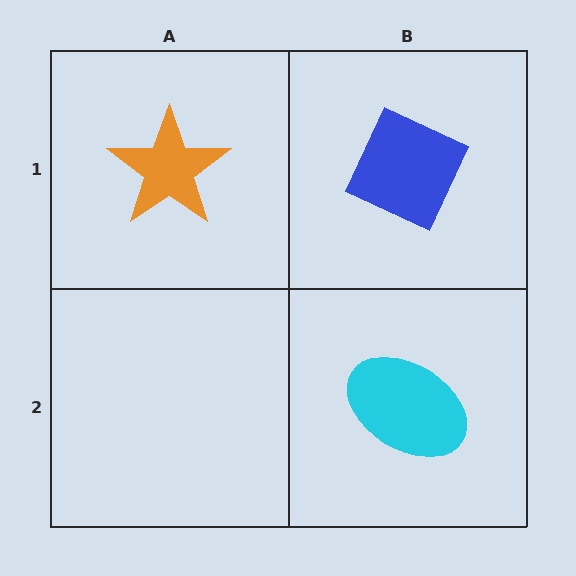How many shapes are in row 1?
2 shapes.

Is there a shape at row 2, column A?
No, that cell is empty.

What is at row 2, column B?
A cyan ellipse.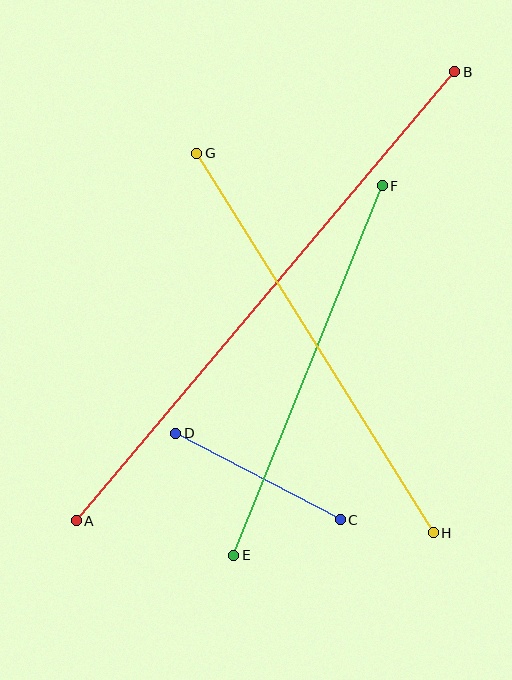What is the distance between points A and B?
The distance is approximately 587 pixels.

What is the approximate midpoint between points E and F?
The midpoint is at approximately (308, 370) pixels.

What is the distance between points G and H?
The distance is approximately 447 pixels.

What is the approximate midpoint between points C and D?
The midpoint is at approximately (258, 476) pixels.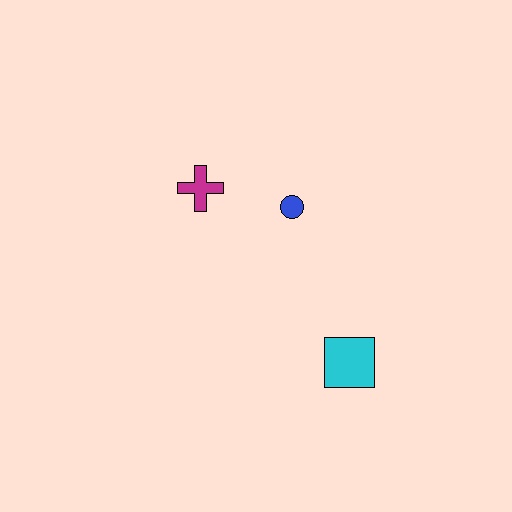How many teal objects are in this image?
There are no teal objects.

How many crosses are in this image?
There is 1 cross.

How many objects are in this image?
There are 3 objects.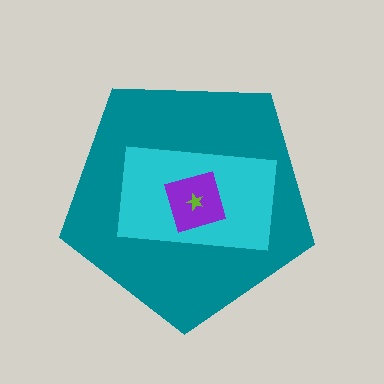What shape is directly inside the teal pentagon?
The cyan rectangle.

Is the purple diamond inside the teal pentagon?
Yes.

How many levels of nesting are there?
4.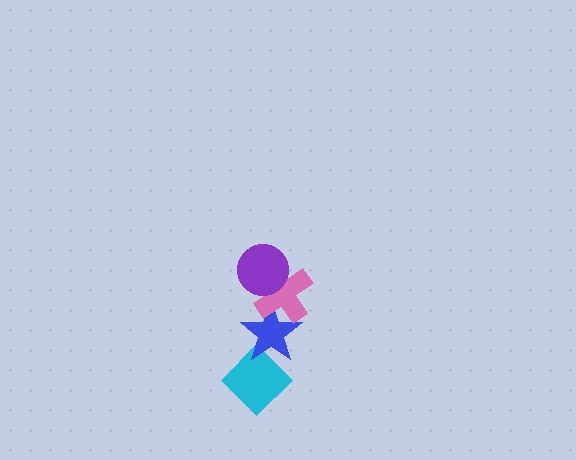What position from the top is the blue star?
The blue star is 3rd from the top.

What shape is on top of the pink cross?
The purple circle is on top of the pink cross.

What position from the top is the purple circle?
The purple circle is 1st from the top.